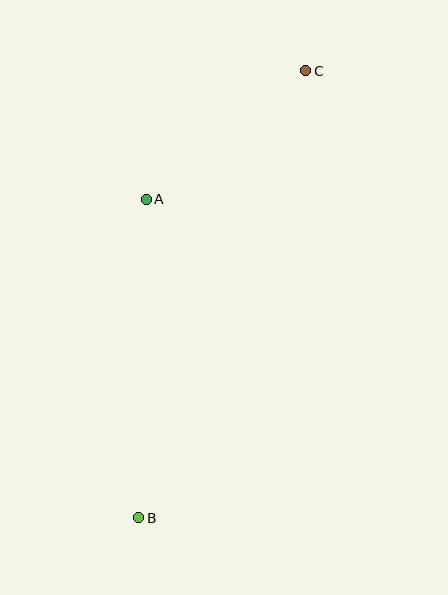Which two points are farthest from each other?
Points B and C are farthest from each other.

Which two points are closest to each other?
Points A and C are closest to each other.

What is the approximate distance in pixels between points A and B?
The distance between A and B is approximately 319 pixels.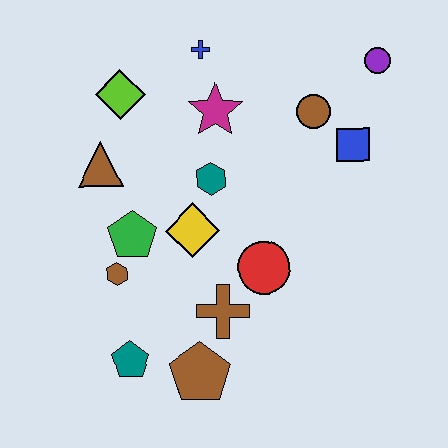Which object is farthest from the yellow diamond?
The purple circle is farthest from the yellow diamond.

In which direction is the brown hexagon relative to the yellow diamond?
The brown hexagon is to the left of the yellow diamond.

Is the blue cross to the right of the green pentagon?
Yes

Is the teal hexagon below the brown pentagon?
No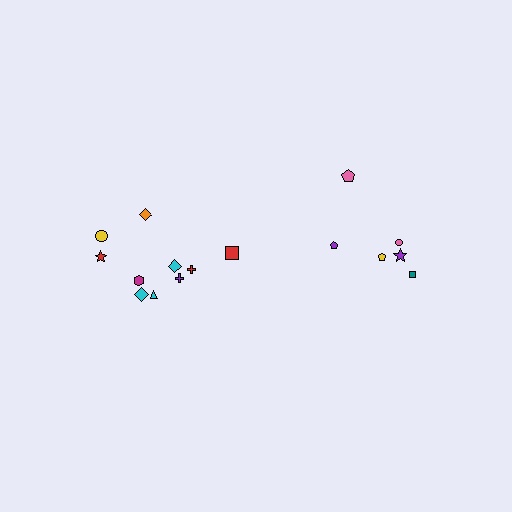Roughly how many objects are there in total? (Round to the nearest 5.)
Roughly 15 objects in total.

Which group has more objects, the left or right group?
The left group.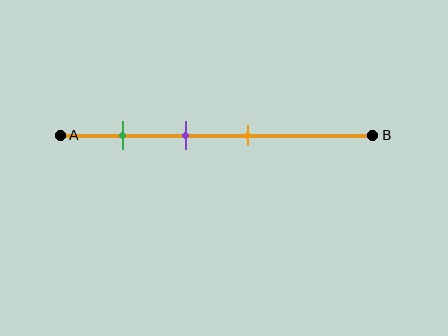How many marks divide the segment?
There are 3 marks dividing the segment.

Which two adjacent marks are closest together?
The purple and orange marks are the closest adjacent pair.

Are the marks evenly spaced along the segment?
Yes, the marks are approximately evenly spaced.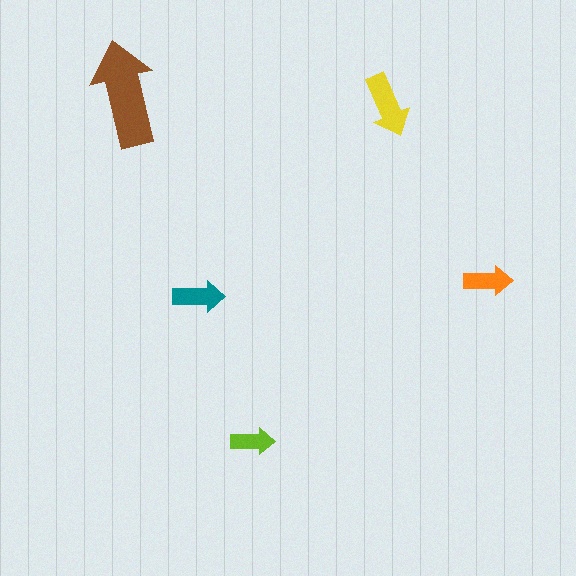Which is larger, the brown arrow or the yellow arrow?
The brown one.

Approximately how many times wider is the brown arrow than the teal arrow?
About 2 times wider.